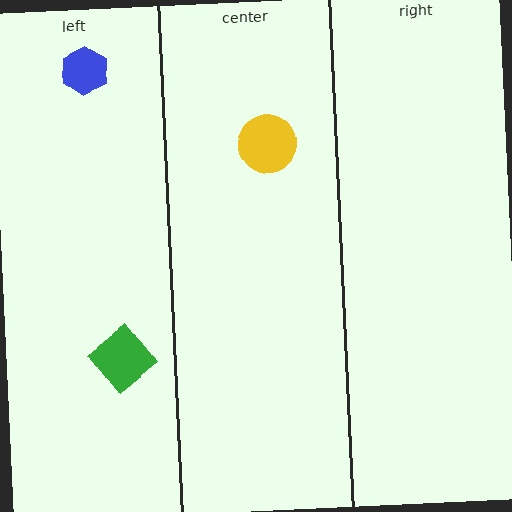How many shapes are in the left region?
2.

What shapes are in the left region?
The blue hexagon, the green diamond.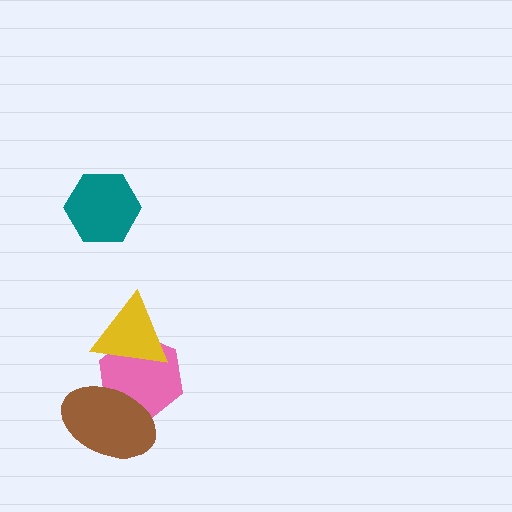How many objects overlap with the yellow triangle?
1 object overlaps with the yellow triangle.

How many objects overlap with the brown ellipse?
1 object overlaps with the brown ellipse.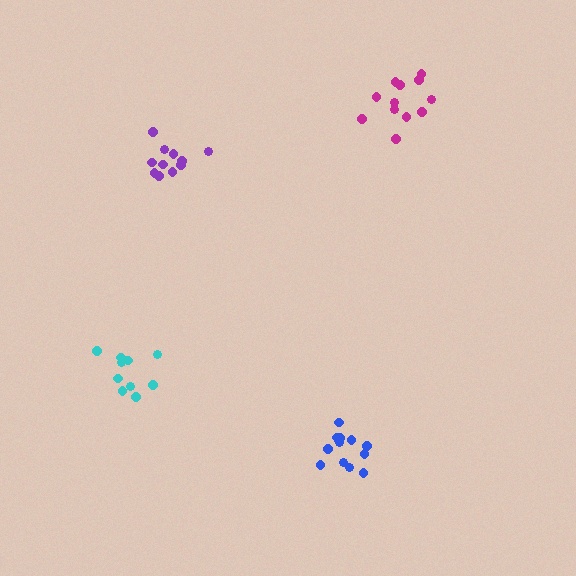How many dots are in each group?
Group 1: 13 dots, Group 2: 12 dots, Group 3: 11 dots, Group 4: 10 dots (46 total).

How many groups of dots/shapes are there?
There are 4 groups.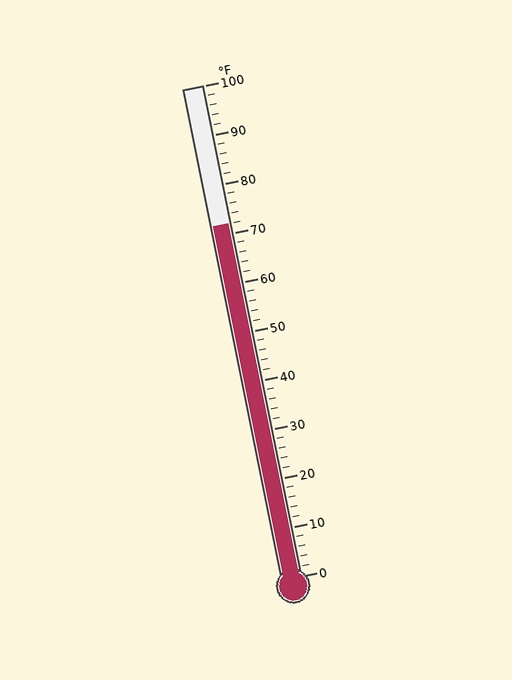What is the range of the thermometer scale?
The thermometer scale ranges from 0°F to 100°F.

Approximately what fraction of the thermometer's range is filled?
The thermometer is filled to approximately 70% of its range.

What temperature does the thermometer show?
The thermometer shows approximately 72°F.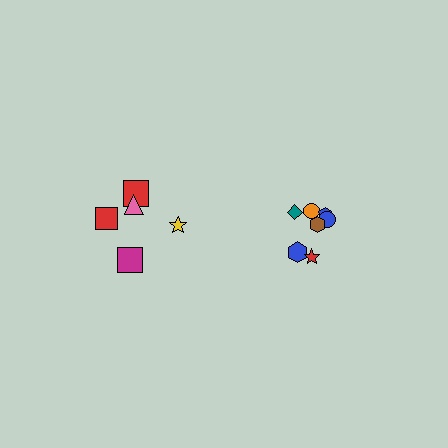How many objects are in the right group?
There are 7 objects.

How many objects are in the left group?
There are 5 objects.